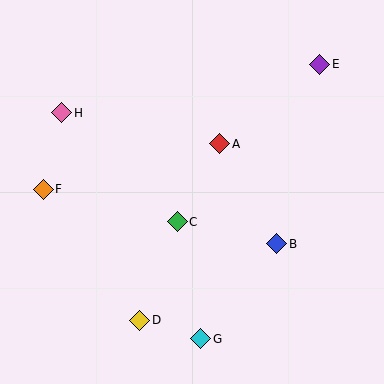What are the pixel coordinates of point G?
Point G is at (201, 339).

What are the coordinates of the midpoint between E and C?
The midpoint between E and C is at (248, 143).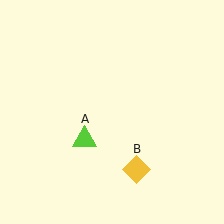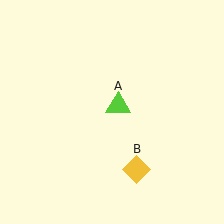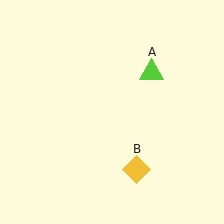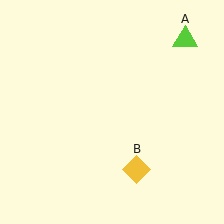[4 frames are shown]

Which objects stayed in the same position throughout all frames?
Yellow diamond (object B) remained stationary.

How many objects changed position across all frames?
1 object changed position: lime triangle (object A).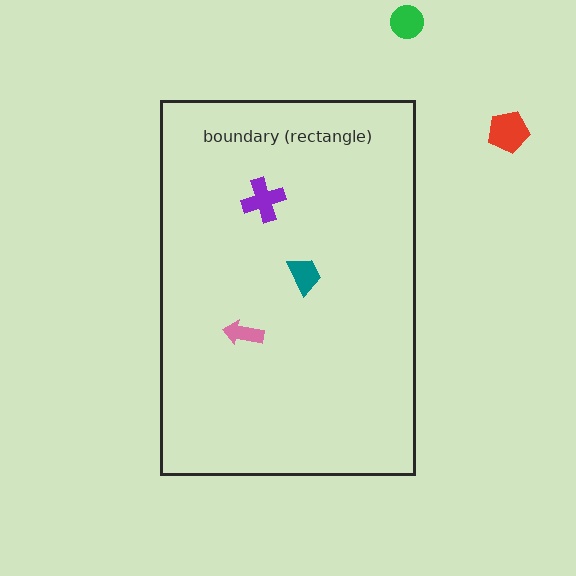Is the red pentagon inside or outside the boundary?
Outside.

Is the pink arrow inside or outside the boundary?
Inside.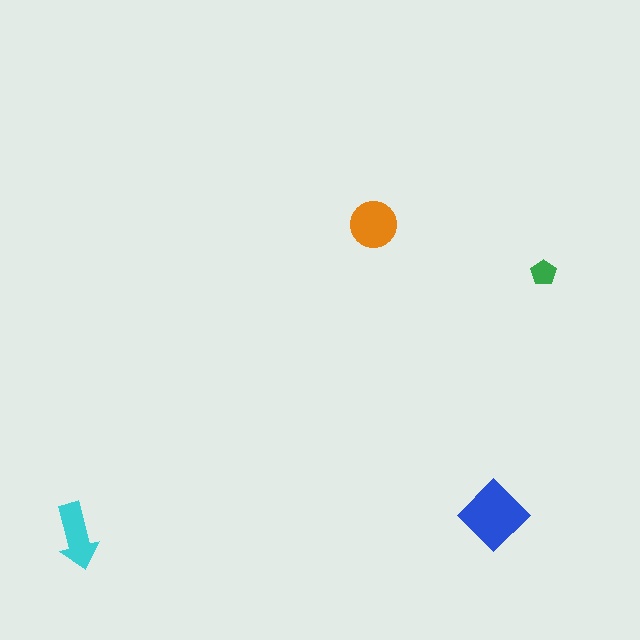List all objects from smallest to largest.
The green pentagon, the cyan arrow, the orange circle, the blue diamond.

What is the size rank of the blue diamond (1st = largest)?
1st.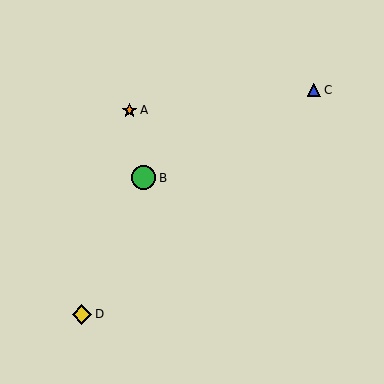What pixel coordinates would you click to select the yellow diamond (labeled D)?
Click at (82, 314) to select the yellow diamond D.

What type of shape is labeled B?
Shape B is a green circle.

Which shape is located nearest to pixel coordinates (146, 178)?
The green circle (labeled B) at (144, 178) is nearest to that location.